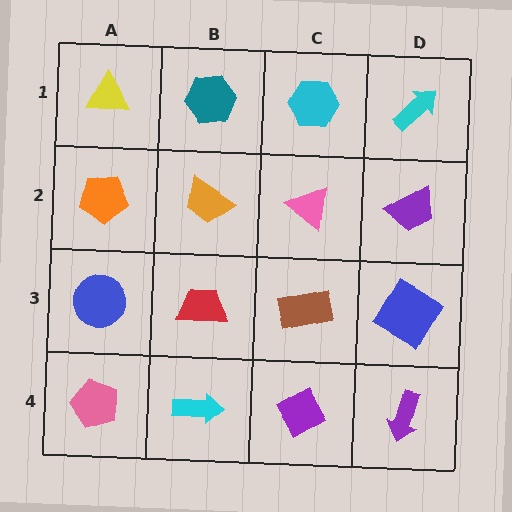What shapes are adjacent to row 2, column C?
A cyan hexagon (row 1, column C), a brown rectangle (row 3, column C), an orange trapezoid (row 2, column B), a purple trapezoid (row 2, column D).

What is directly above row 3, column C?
A pink triangle.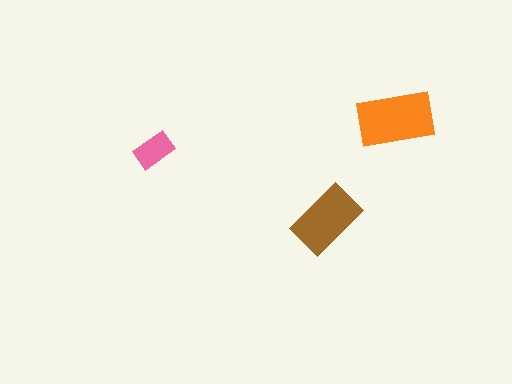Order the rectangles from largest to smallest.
the orange one, the brown one, the pink one.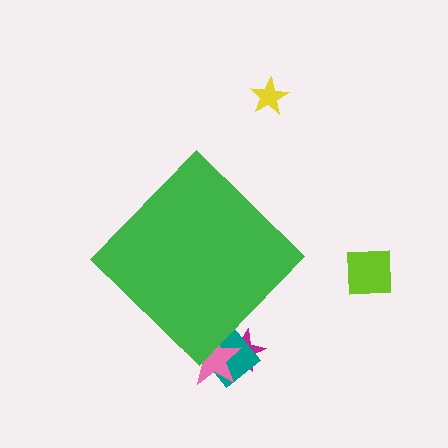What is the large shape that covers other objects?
A green diamond.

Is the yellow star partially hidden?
No, the yellow star is fully visible.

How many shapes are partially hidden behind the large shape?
3 shapes are partially hidden.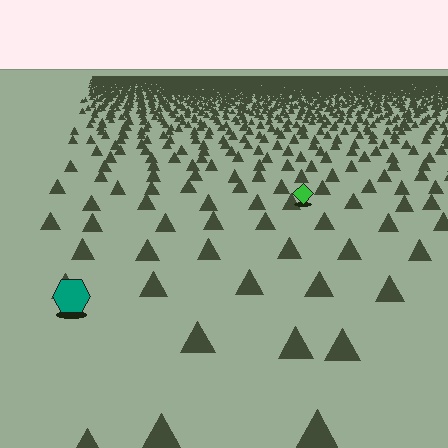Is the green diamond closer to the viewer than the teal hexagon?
No. The teal hexagon is closer — you can tell from the texture gradient: the ground texture is coarser near it.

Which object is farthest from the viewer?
The green diamond is farthest from the viewer. It appears smaller and the ground texture around it is denser.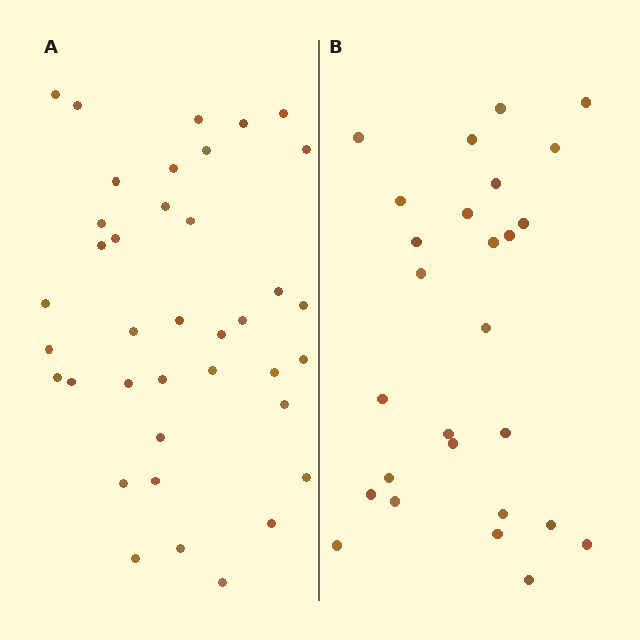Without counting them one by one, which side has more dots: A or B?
Region A (the left region) has more dots.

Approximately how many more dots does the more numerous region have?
Region A has roughly 12 or so more dots than region B.